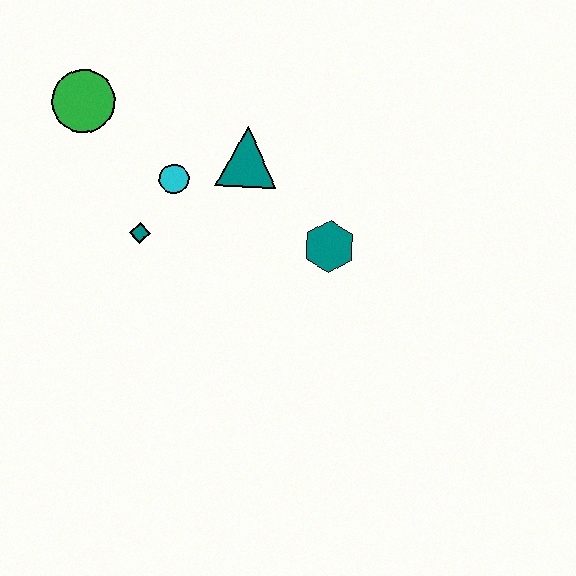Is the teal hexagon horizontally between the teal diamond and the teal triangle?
No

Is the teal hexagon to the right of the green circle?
Yes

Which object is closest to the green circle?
The cyan circle is closest to the green circle.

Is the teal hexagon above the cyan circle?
No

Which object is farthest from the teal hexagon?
The green circle is farthest from the teal hexagon.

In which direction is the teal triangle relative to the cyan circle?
The teal triangle is to the right of the cyan circle.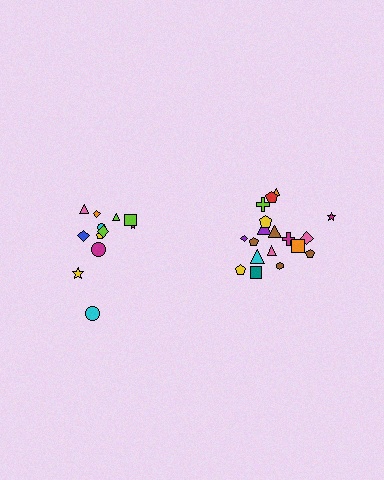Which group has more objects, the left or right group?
The right group.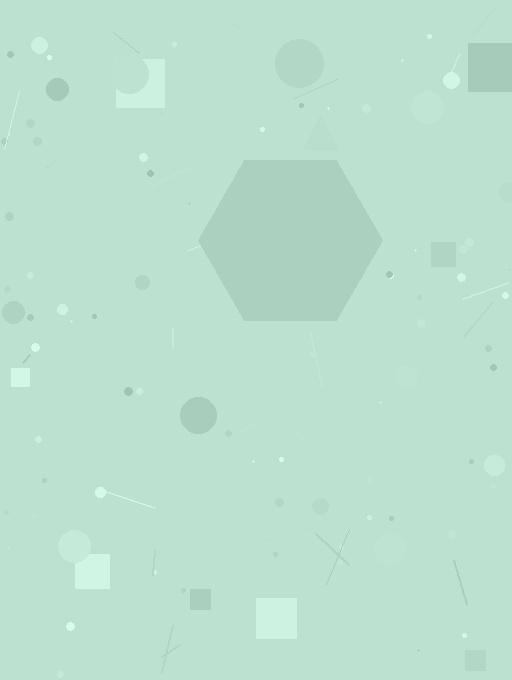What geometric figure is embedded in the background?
A hexagon is embedded in the background.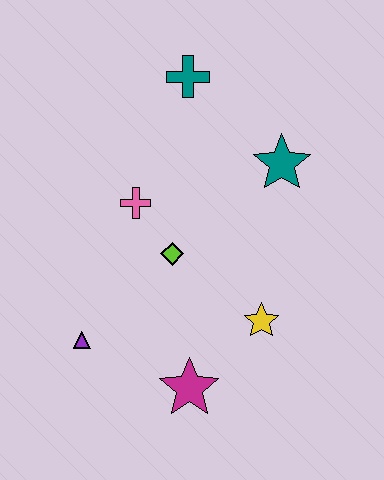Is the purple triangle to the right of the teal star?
No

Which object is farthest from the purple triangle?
The teal cross is farthest from the purple triangle.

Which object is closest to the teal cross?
The teal star is closest to the teal cross.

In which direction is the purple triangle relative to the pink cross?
The purple triangle is below the pink cross.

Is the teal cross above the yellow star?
Yes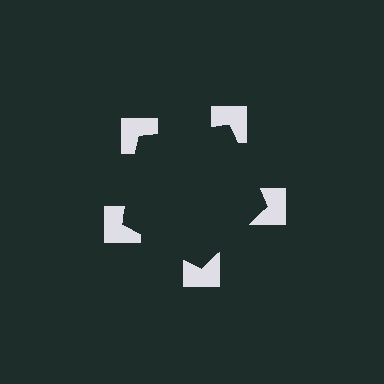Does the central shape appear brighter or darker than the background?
It typically appears slightly darker than the background, even though no actual brightness change is drawn.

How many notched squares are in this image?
There are 5 — one at each vertex of the illusory pentagon.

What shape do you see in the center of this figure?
An illusory pentagon — its edges are inferred from the aligned wedge cuts in the notched squares, not physically drawn.